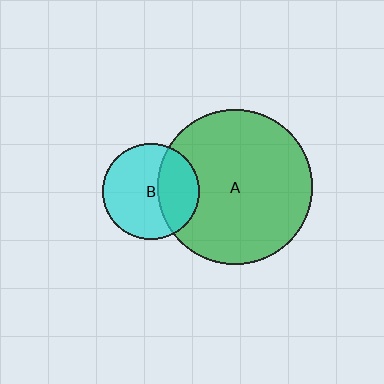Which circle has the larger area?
Circle A (green).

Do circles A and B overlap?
Yes.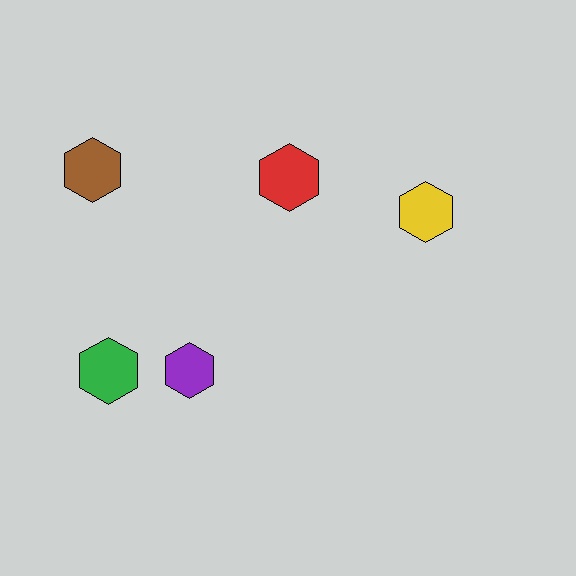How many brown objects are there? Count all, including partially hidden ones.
There is 1 brown object.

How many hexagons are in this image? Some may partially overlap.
There are 5 hexagons.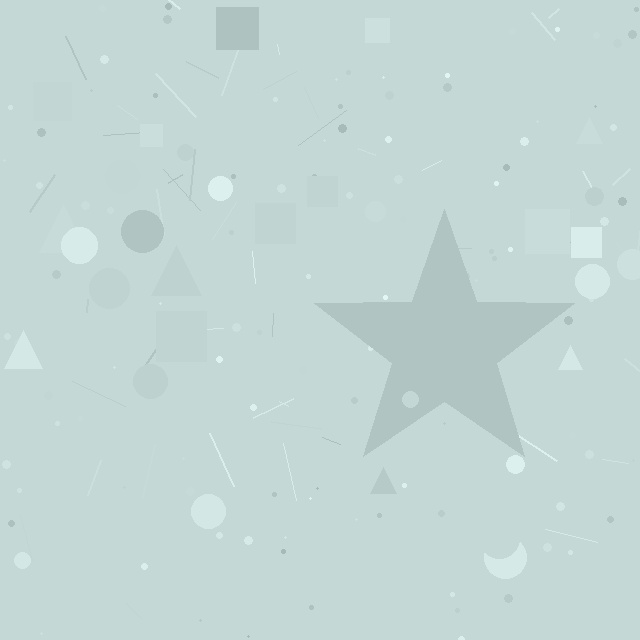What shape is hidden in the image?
A star is hidden in the image.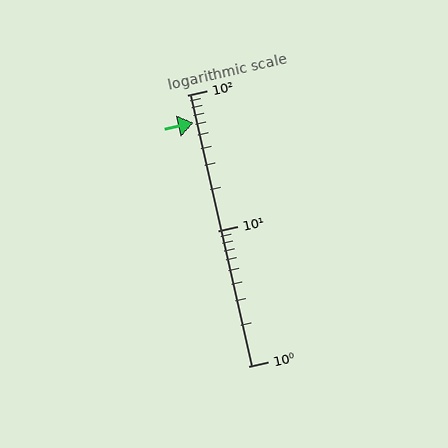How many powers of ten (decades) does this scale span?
The scale spans 2 decades, from 1 to 100.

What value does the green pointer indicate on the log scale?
The pointer indicates approximately 62.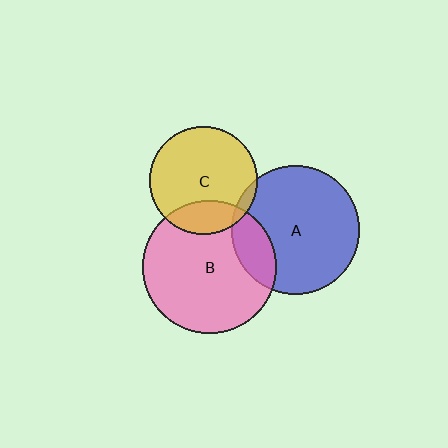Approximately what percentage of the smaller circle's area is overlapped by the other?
Approximately 5%.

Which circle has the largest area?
Circle B (pink).